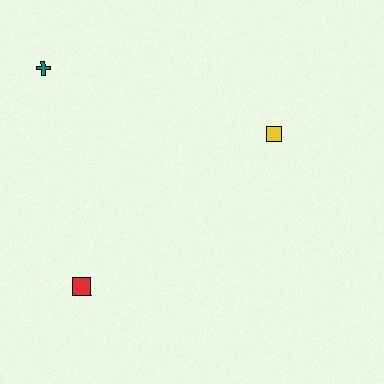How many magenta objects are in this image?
There are no magenta objects.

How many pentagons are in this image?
There are no pentagons.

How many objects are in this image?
There are 3 objects.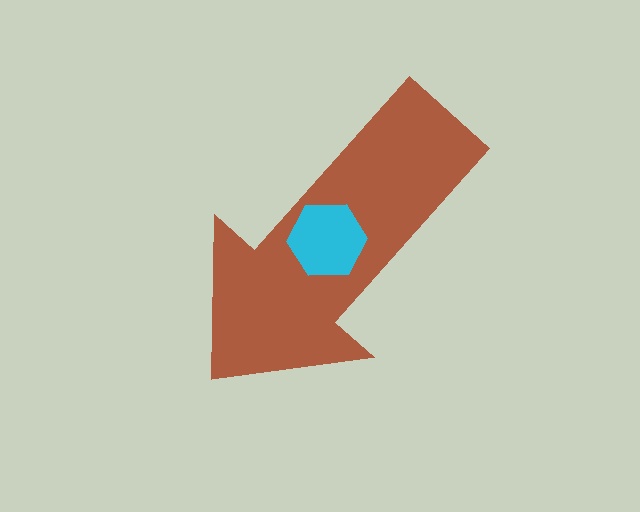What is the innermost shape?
The cyan hexagon.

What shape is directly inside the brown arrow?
The cyan hexagon.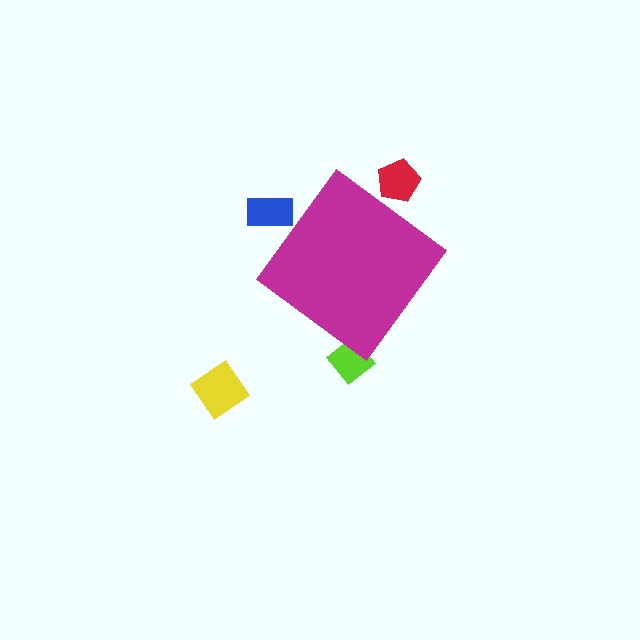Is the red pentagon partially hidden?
Yes, the red pentagon is partially hidden behind the magenta diamond.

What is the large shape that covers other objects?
A magenta diamond.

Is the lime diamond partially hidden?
Yes, the lime diamond is partially hidden behind the magenta diamond.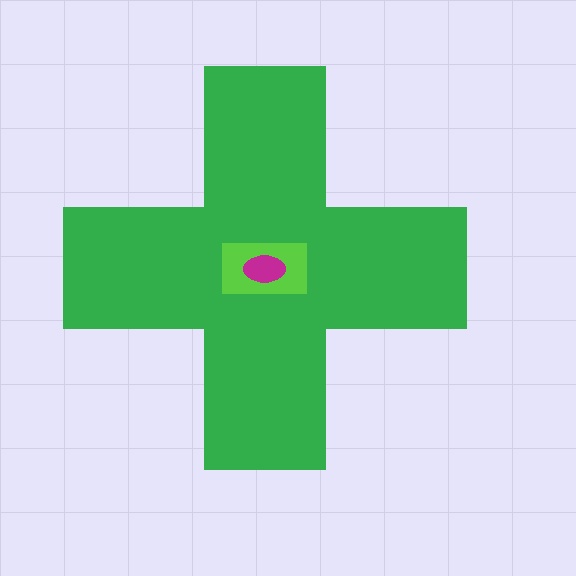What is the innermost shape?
The magenta ellipse.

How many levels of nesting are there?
3.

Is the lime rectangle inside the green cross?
Yes.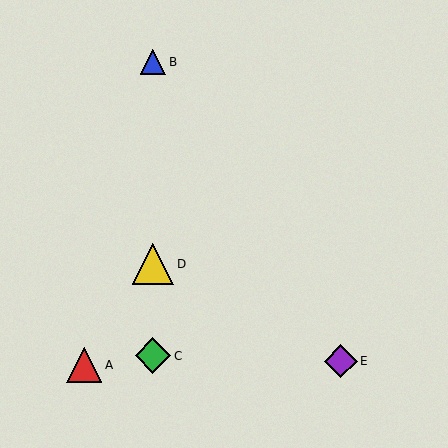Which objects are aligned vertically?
Objects B, C, D are aligned vertically.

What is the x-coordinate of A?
Object A is at x≈84.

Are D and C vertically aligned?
Yes, both are at x≈153.